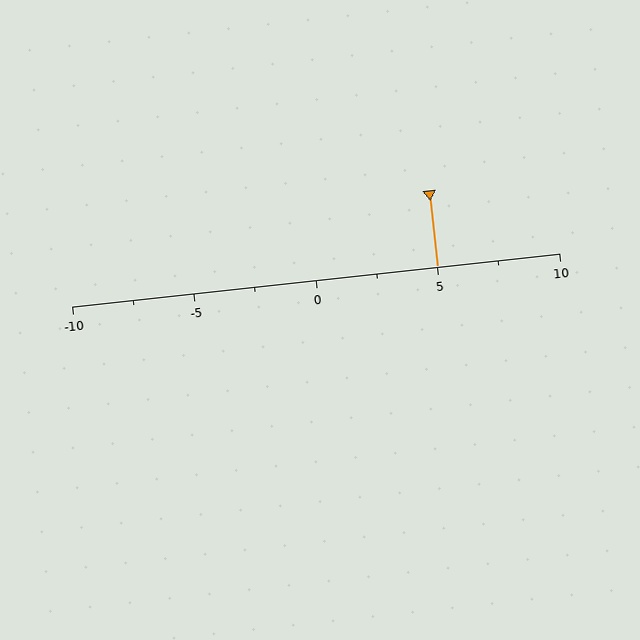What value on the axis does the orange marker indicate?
The marker indicates approximately 5.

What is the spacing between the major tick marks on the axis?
The major ticks are spaced 5 apart.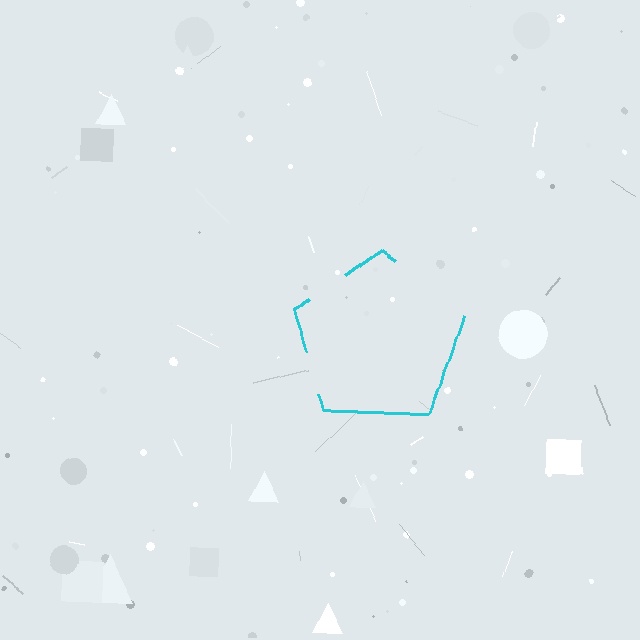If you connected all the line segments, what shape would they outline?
They would outline a pentagon.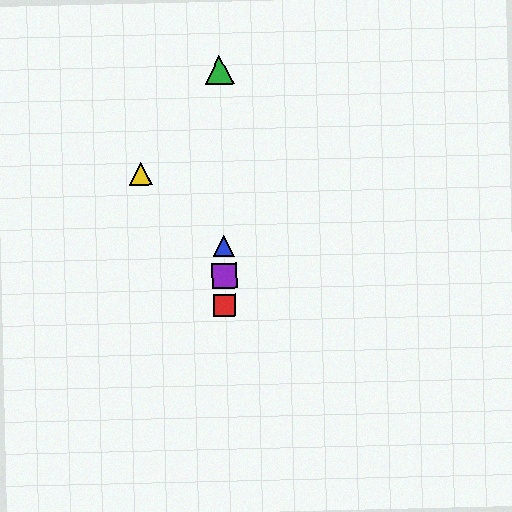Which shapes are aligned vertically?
The red square, the blue triangle, the green triangle, the purple square are aligned vertically.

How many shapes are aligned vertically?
4 shapes (the red square, the blue triangle, the green triangle, the purple square) are aligned vertically.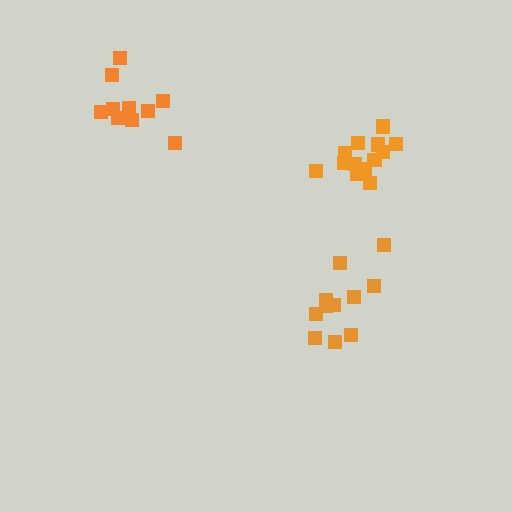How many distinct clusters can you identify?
There are 3 distinct clusters.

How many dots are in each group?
Group 1: 11 dots, Group 2: 13 dots, Group 3: 10 dots (34 total).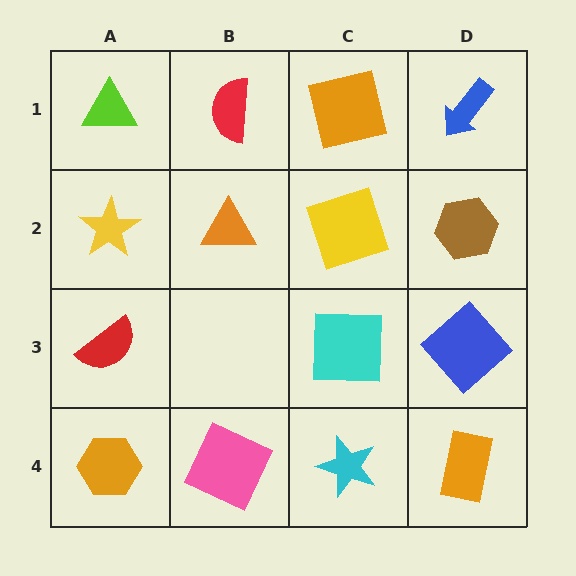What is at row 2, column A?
A yellow star.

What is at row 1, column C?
An orange square.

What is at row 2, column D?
A brown hexagon.